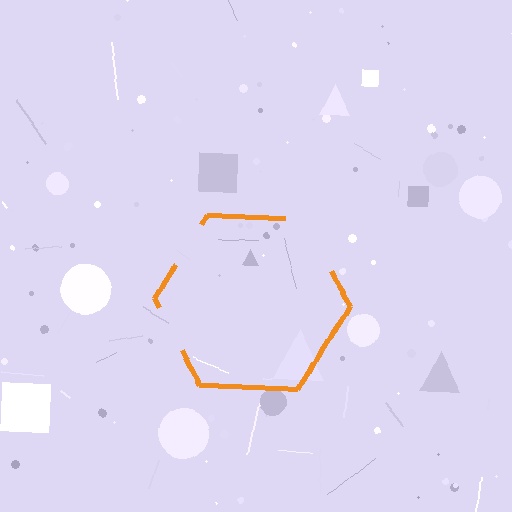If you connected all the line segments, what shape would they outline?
They would outline a hexagon.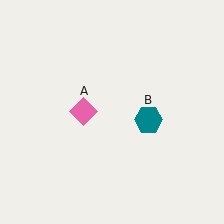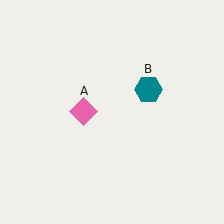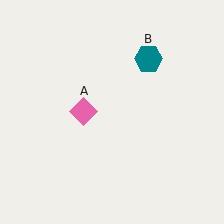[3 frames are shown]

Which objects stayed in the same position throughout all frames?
Pink diamond (object A) remained stationary.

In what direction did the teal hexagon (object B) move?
The teal hexagon (object B) moved up.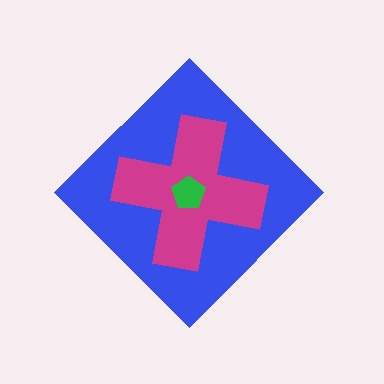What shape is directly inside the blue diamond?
The magenta cross.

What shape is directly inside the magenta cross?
The green pentagon.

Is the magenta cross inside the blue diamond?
Yes.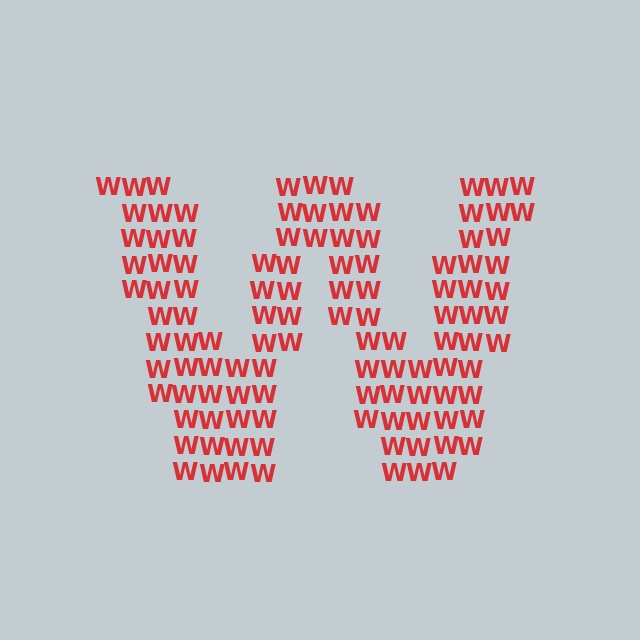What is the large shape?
The large shape is the letter W.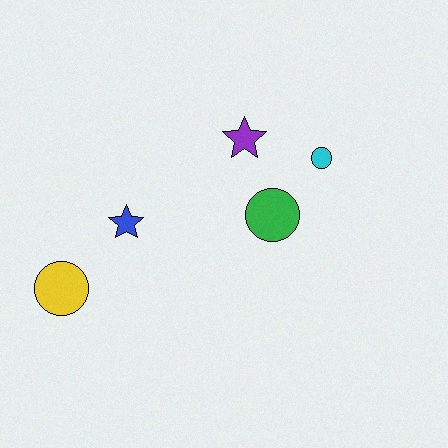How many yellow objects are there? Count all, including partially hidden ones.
There is 1 yellow object.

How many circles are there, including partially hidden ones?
There are 3 circles.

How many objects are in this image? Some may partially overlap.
There are 5 objects.